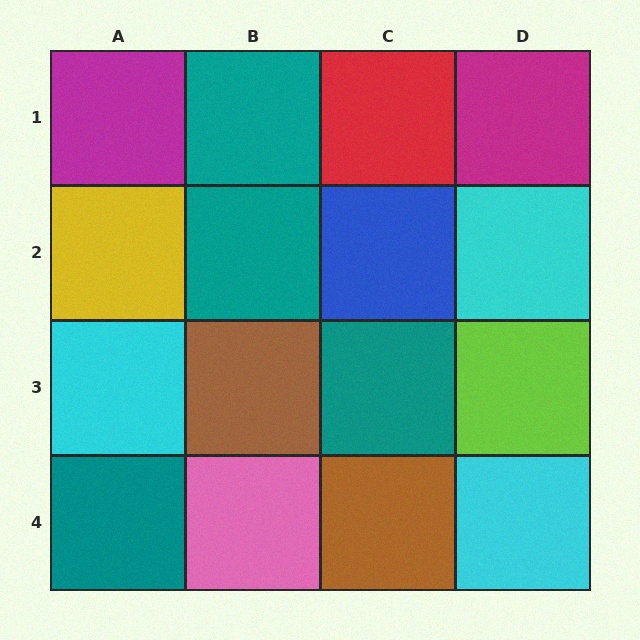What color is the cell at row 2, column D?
Cyan.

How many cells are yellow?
1 cell is yellow.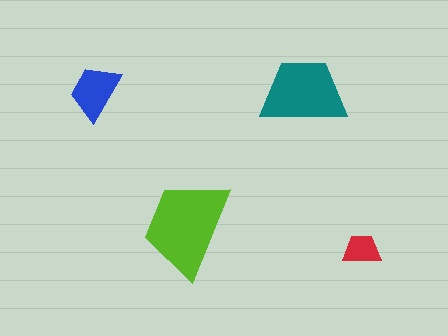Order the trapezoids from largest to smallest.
the lime one, the teal one, the blue one, the red one.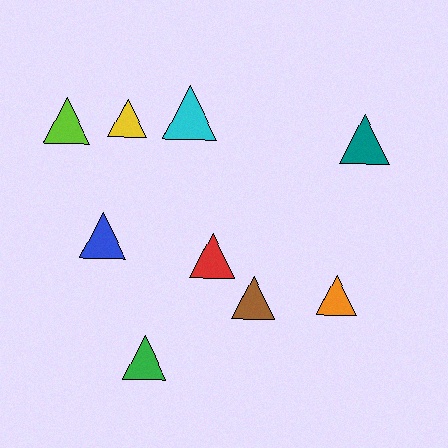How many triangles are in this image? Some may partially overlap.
There are 9 triangles.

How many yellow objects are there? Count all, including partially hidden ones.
There is 1 yellow object.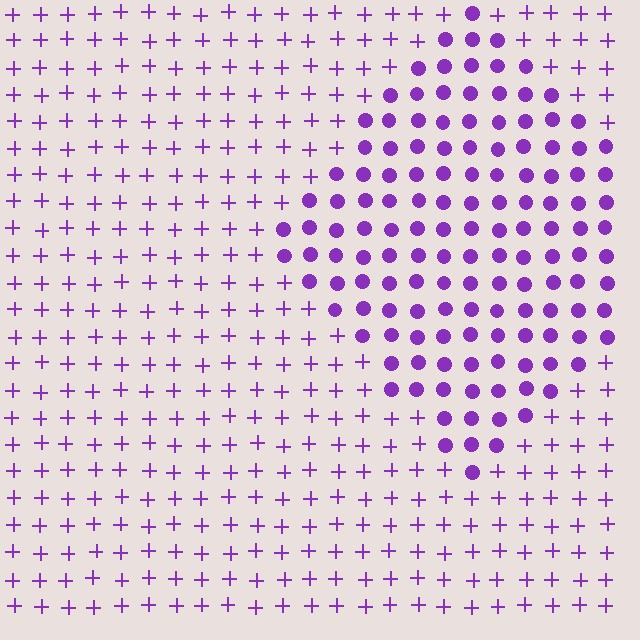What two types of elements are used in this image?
The image uses circles inside the diamond region and plus signs outside it.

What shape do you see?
I see a diamond.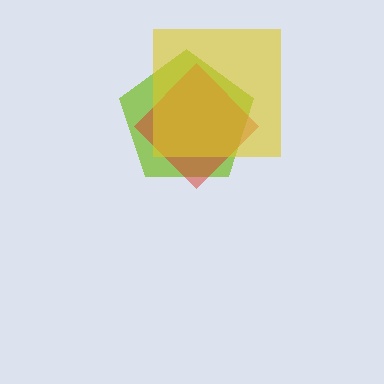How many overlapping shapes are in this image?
There are 3 overlapping shapes in the image.